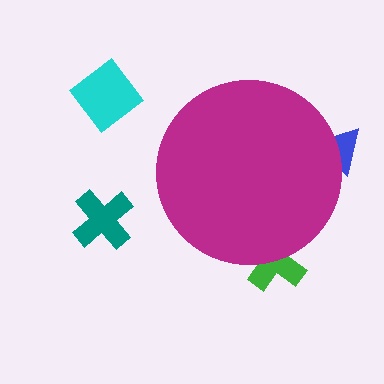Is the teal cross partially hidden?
No, the teal cross is fully visible.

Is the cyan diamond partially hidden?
No, the cyan diamond is fully visible.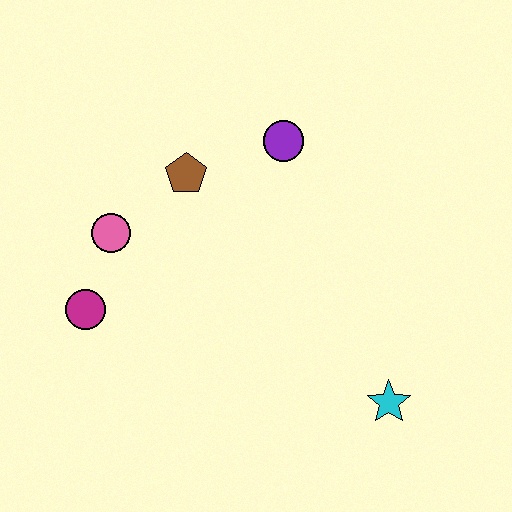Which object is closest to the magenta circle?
The pink circle is closest to the magenta circle.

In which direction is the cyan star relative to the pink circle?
The cyan star is to the right of the pink circle.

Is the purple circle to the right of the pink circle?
Yes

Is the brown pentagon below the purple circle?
Yes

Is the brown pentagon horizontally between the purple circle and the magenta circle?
Yes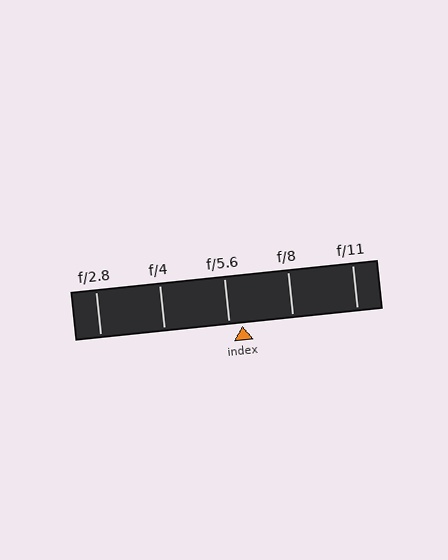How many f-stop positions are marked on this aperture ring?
There are 5 f-stop positions marked.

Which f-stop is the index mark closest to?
The index mark is closest to f/5.6.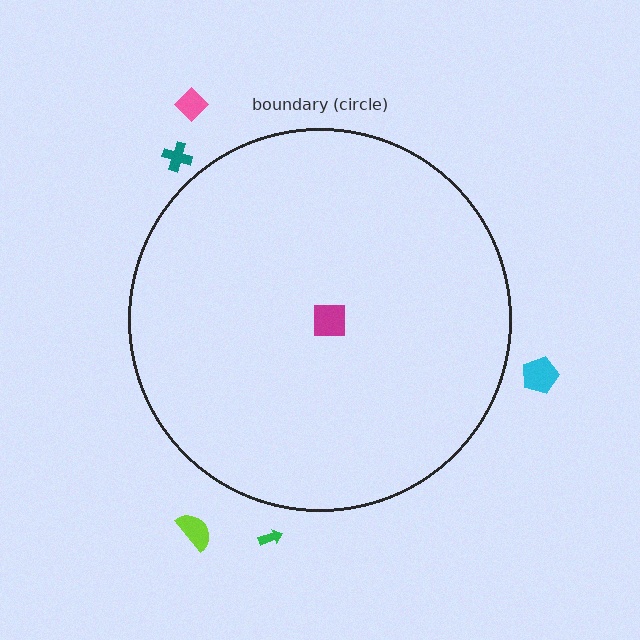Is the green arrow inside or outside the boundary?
Outside.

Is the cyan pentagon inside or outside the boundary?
Outside.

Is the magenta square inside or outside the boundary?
Inside.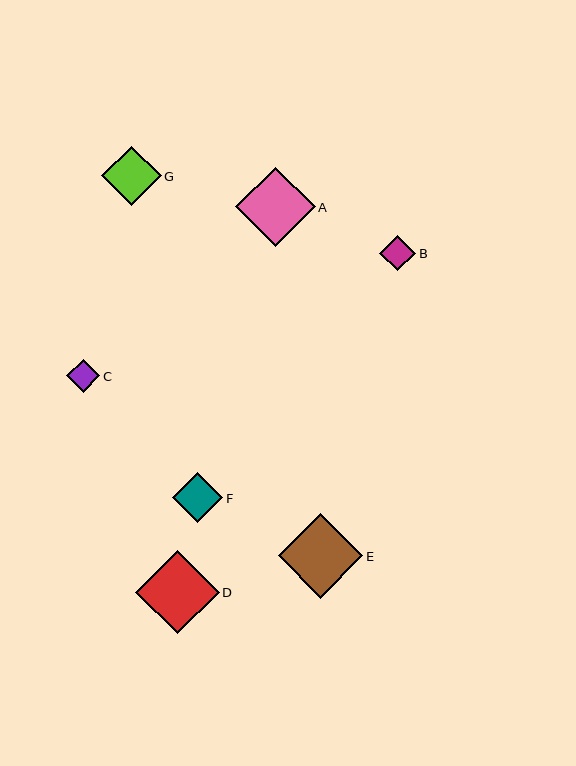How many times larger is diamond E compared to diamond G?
Diamond E is approximately 1.4 times the size of diamond G.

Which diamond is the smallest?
Diamond C is the smallest with a size of approximately 33 pixels.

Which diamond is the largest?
Diamond E is the largest with a size of approximately 85 pixels.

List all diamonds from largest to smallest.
From largest to smallest: E, D, A, G, F, B, C.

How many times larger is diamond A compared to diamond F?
Diamond A is approximately 1.6 times the size of diamond F.